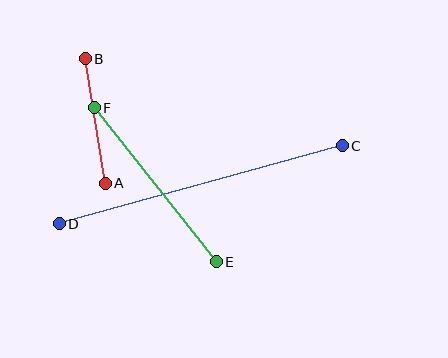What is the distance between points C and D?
The distance is approximately 294 pixels.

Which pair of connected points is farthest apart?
Points C and D are farthest apart.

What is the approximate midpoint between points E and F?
The midpoint is at approximately (155, 185) pixels.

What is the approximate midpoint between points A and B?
The midpoint is at approximately (95, 121) pixels.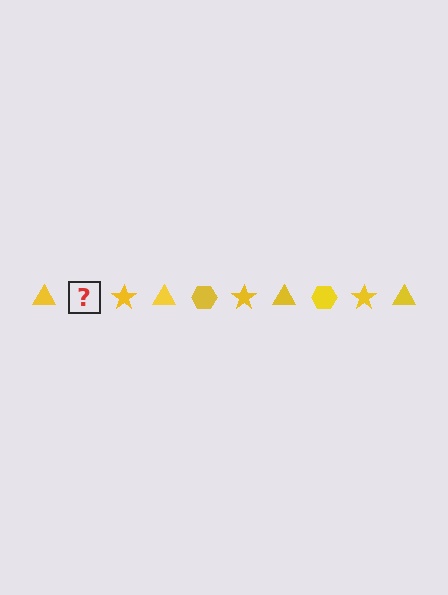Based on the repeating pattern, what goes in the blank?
The blank should be a yellow hexagon.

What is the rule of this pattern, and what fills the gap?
The rule is that the pattern cycles through triangle, hexagon, star shapes in yellow. The gap should be filled with a yellow hexagon.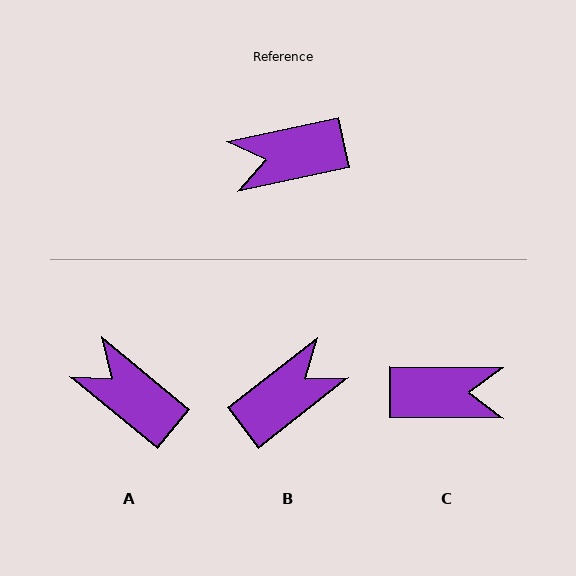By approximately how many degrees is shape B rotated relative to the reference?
Approximately 154 degrees clockwise.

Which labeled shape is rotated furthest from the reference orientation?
C, about 167 degrees away.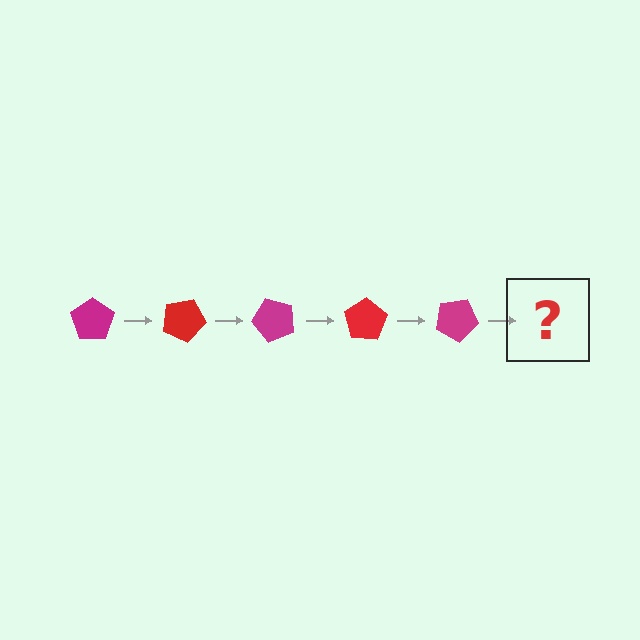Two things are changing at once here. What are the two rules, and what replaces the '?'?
The two rules are that it rotates 25 degrees each step and the color cycles through magenta and red. The '?' should be a red pentagon, rotated 125 degrees from the start.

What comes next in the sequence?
The next element should be a red pentagon, rotated 125 degrees from the start.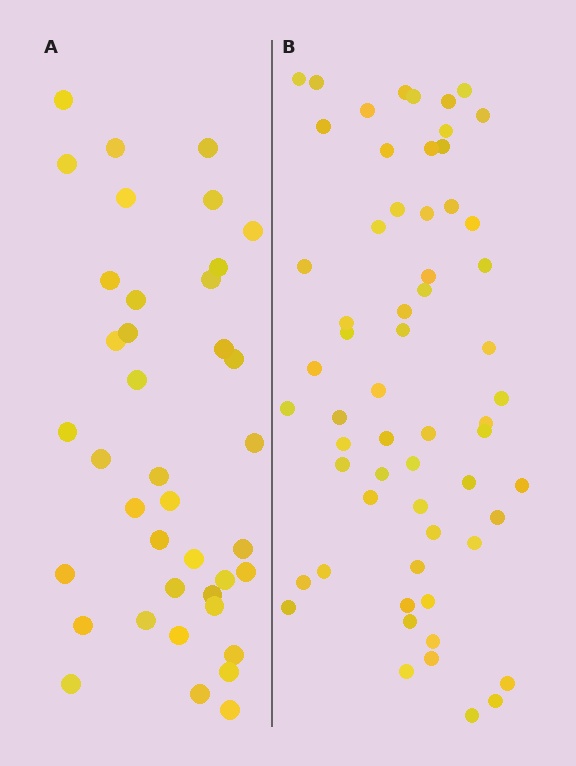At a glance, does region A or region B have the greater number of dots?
Region B (the right region) has more dots.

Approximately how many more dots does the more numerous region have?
Region B has approximately 20 more dots than region A.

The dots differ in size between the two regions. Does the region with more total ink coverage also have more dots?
No. Region A has more total ink coverage because its dots are larger, but region B actually contains more individual dots. Total area can be misleading — the number of items is what matters here.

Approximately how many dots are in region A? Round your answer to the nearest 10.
About 40 dots. (The exact count is 39, which rounds to 40.)